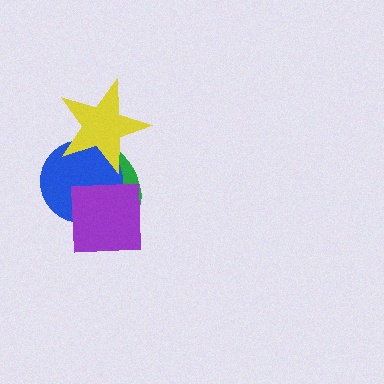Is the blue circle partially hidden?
Yes, it is partially covered by another shape.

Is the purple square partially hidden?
No, no other shape covers it.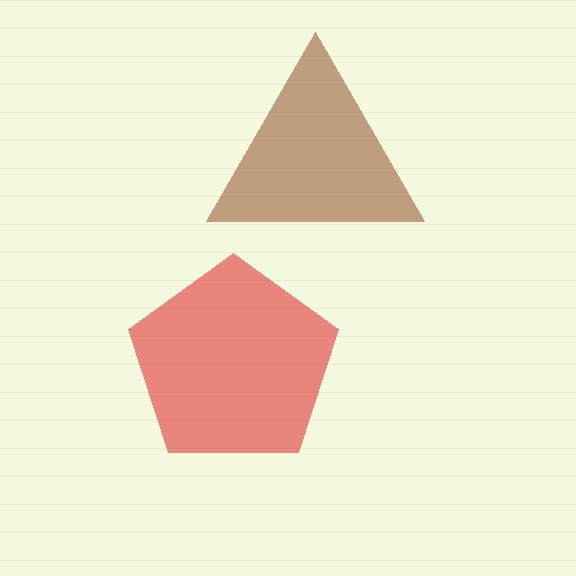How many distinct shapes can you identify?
There are 2 distinct shapes: a red pentagon, a brown triangle.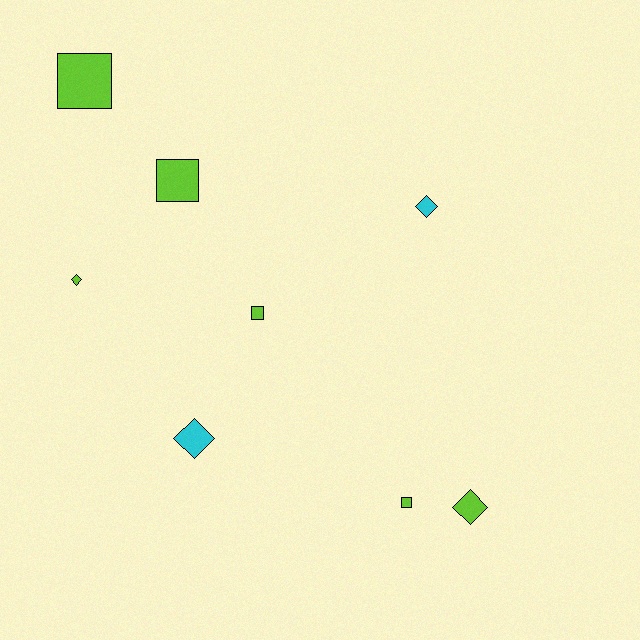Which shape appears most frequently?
Diamond, with 4 objects.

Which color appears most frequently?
Lime, with 6 objects.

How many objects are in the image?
There are 8 objects.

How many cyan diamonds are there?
There are 2 cyan diamonds.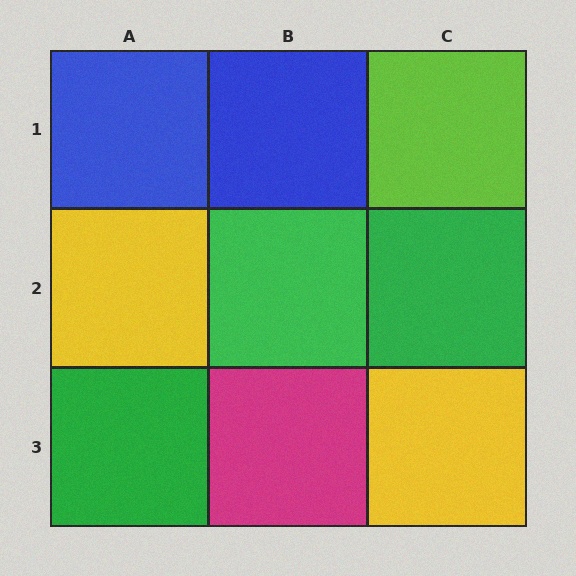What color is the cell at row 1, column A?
Blue.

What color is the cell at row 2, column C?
Green.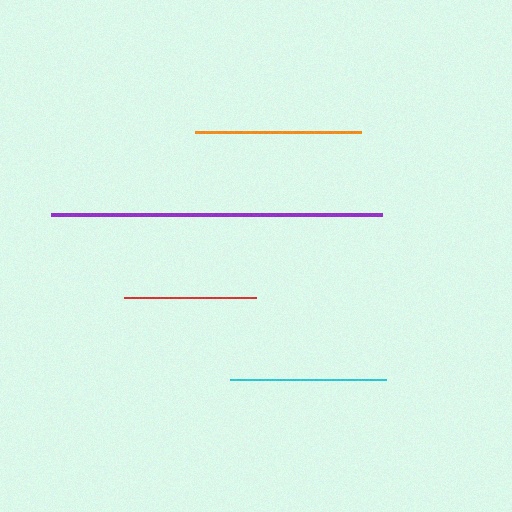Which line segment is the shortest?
The red line is the shortest at approximately 132 pixels.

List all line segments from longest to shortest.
From longest to shortest: purple, orange, cyan, red.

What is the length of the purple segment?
The purple segment is approximately 331 pixels long.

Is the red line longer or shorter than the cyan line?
The cyan line is longer than the red line.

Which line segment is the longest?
The purple line is the longest at approximately 331 pixels.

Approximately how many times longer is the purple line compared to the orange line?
The purple line is approximately 2.0 times the length of the orange line.